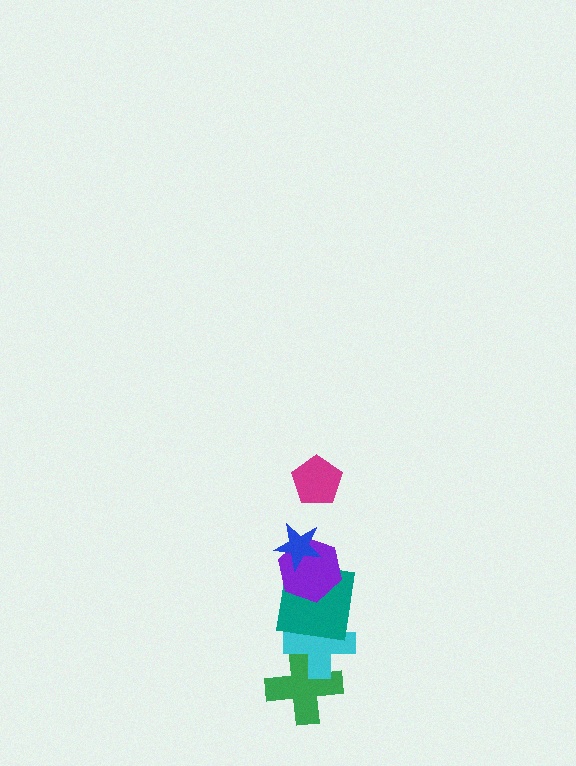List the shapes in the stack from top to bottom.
From top to bottom: the magenta pentagon, the blue star, the purple hexagon, the teal square, the cyan cross, the green cross.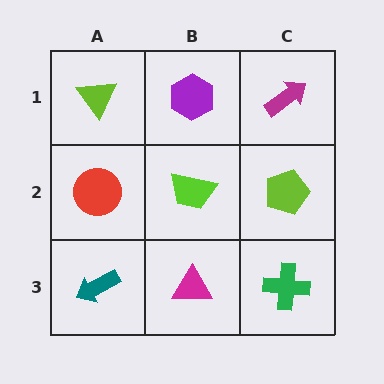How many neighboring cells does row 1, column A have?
2.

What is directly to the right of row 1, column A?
A purple hexagon.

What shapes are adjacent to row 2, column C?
A magenta arrow (row 1, column C), a green cross (row 3, column C), a lime trapezoid (row 2, column B).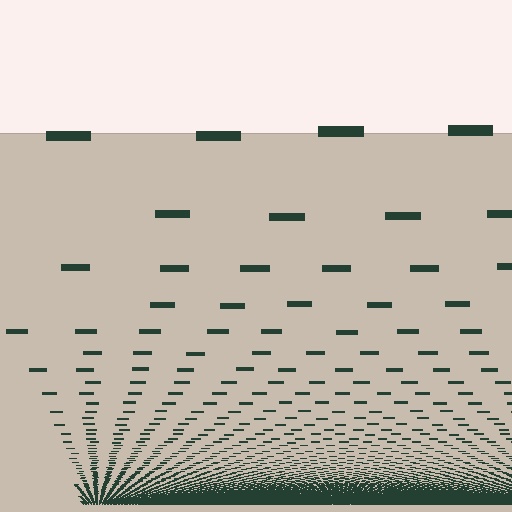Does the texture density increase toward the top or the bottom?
Density increases toward the bottom.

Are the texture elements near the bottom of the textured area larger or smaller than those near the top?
Smaller. The gradient is inverted — elements near the bottom are smaller and denser.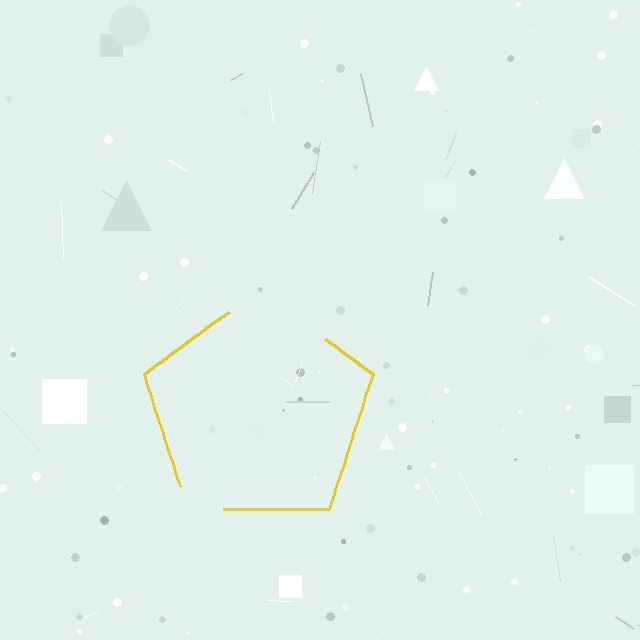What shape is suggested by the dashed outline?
The dashed outline suggests a pentagon.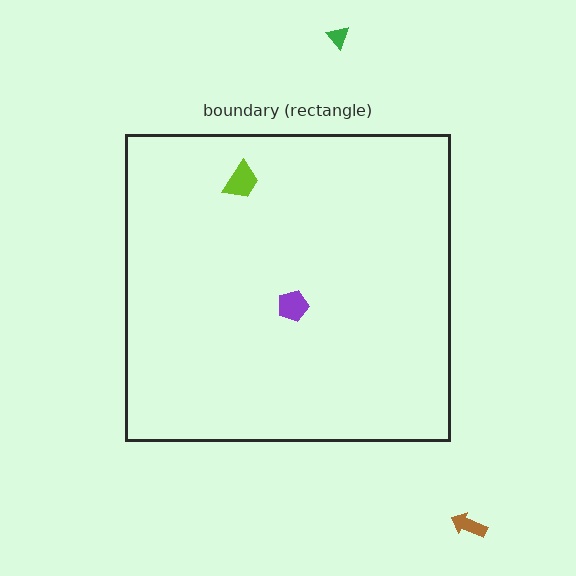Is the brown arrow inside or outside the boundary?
Outside.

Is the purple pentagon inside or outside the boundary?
Inside.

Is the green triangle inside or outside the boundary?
Outside.